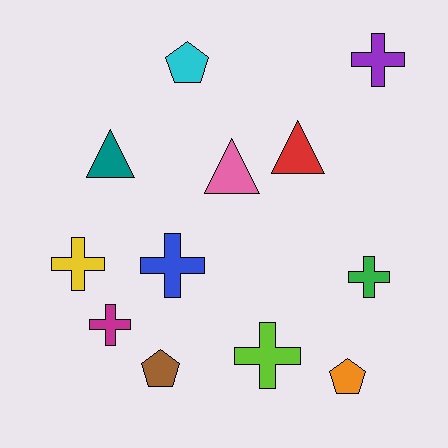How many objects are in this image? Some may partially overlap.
There are 12 objects.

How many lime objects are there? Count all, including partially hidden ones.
There is 1 lime object.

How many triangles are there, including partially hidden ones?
There are 3 triangles.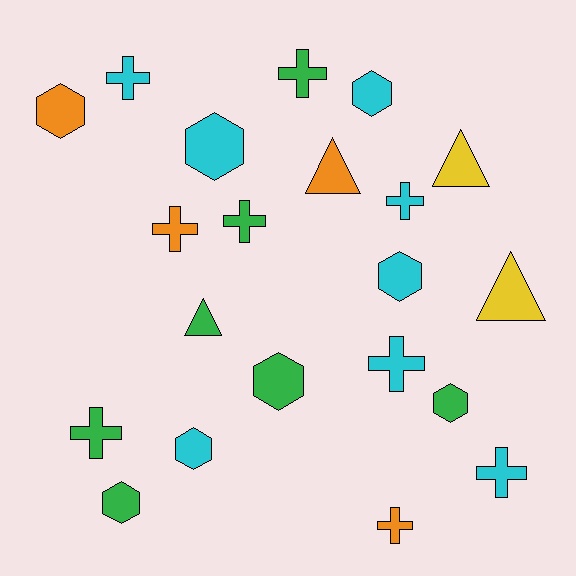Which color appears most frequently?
Cyan, with 8 objects.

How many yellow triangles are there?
There are 2 yellow triangles.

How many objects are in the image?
There are 21 objects.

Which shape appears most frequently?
Cross, with 9 objects.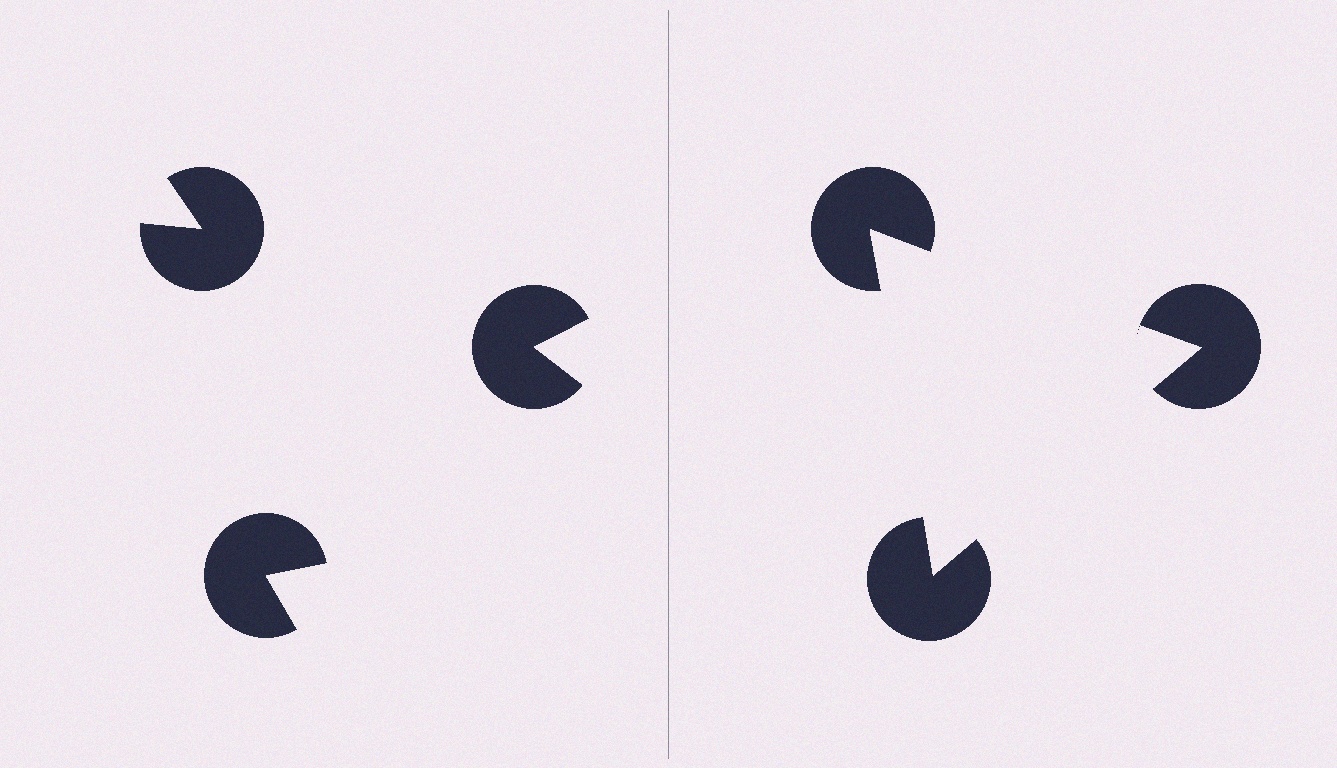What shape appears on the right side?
An illusory triangle.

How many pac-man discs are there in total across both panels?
6 — 3 on each side.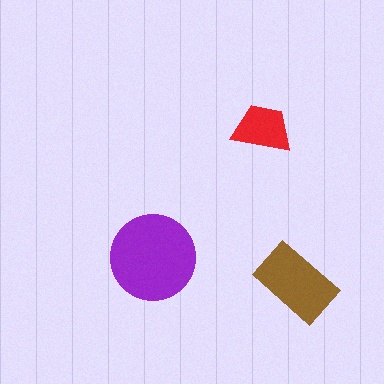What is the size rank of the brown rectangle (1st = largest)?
2nd.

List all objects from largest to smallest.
The purple circle, the brown rectangle, the red trapezoid.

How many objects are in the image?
There are 3 objects in the image.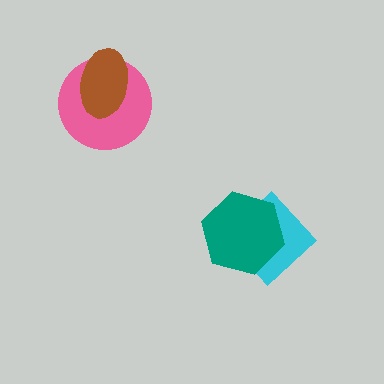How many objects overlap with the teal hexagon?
1 object overlaps with the teal hexagon.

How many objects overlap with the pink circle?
1 object overlaps with the pink circle.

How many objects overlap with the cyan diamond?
1 object overlaps with the cyan diamond.